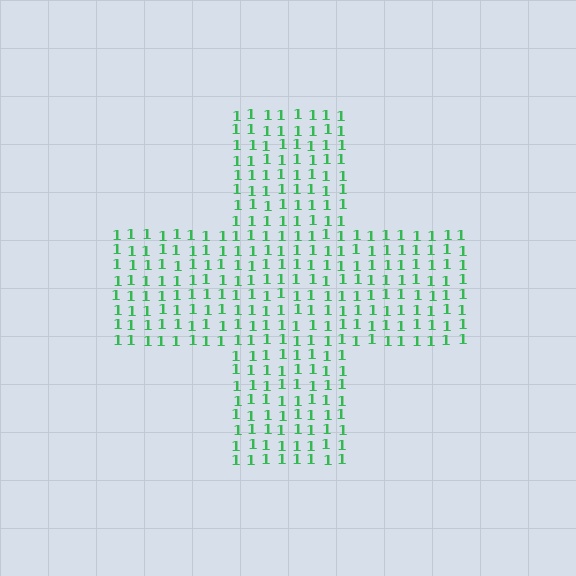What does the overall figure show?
The overall figure shows a cross.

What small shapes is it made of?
It is made of small digit 1's.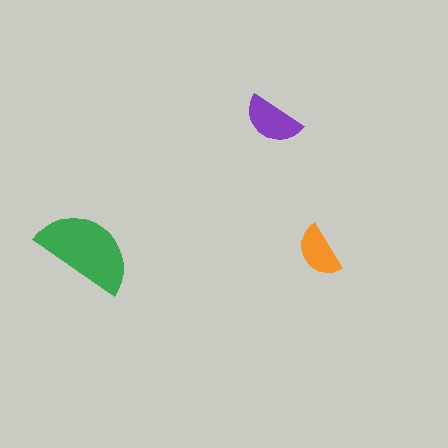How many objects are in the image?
There are 3 objects in the image.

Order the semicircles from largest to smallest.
the green one, the purple one, the orange one.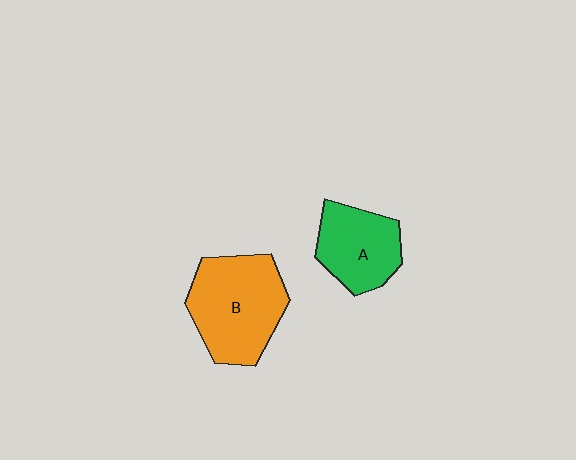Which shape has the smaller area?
Shape A (green).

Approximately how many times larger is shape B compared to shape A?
Approximately 1.4 times.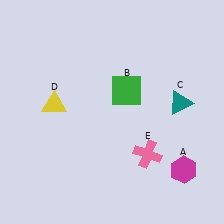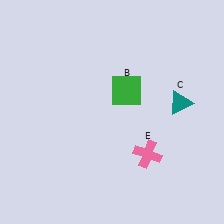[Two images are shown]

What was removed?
The magenta hexagon (A), the yellow triangle (D) were removed in Image 2.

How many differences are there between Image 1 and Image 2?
There are 2 differences between the two images.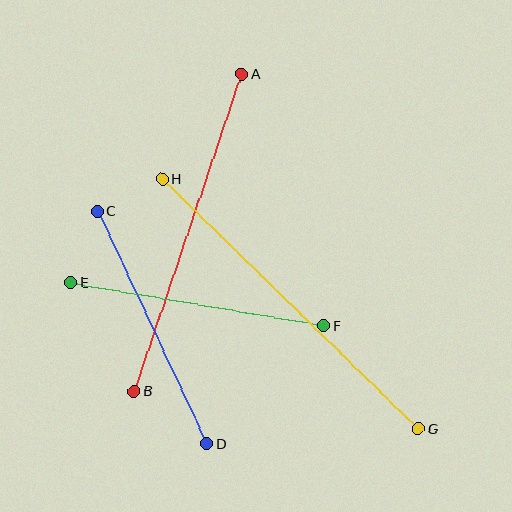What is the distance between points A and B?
The distance is approximately 335 pixels.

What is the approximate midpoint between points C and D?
The midpoint is at approximately (152, 327) pixels.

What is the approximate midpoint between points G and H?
The midpoint is at approximately (290, 304) pixels.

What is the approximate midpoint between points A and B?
The midpoint is at approximately (188, 232) pixels.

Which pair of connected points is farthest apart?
Points G and H are farthest apart.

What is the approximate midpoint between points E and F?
The midpoint is at approximately (197, 304) pixels.